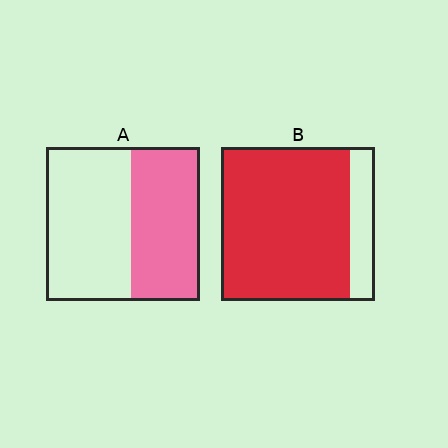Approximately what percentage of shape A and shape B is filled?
A is approximately 45% and B is approximately 85%.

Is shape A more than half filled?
No.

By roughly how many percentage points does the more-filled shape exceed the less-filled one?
By roughly 40 percentage points (B over A).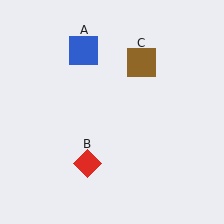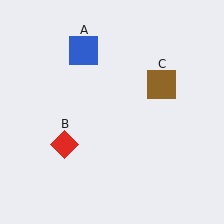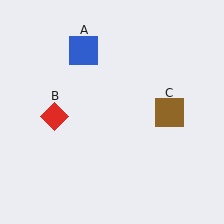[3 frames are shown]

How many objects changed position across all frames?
2 objects changed position: red diamond (object B), brown square (object C).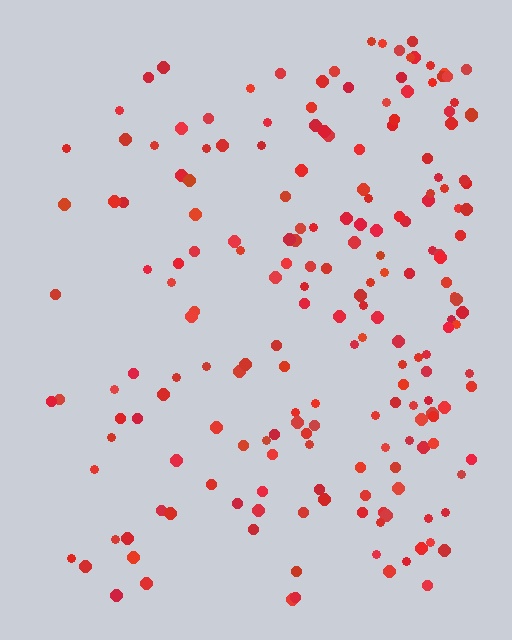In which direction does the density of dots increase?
From left to right, with the right side densest.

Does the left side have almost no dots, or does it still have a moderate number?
Still a moderate number, just noticeably fewer than the right.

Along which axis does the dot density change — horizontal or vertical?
Horizontal.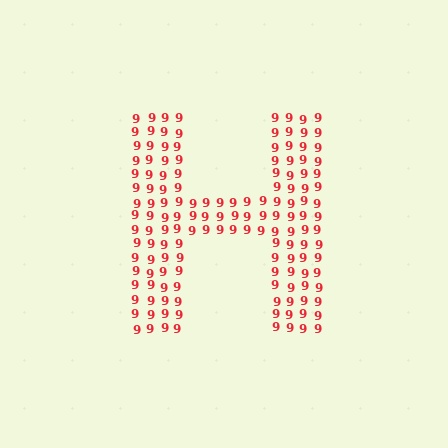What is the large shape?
The large shape is the letter H.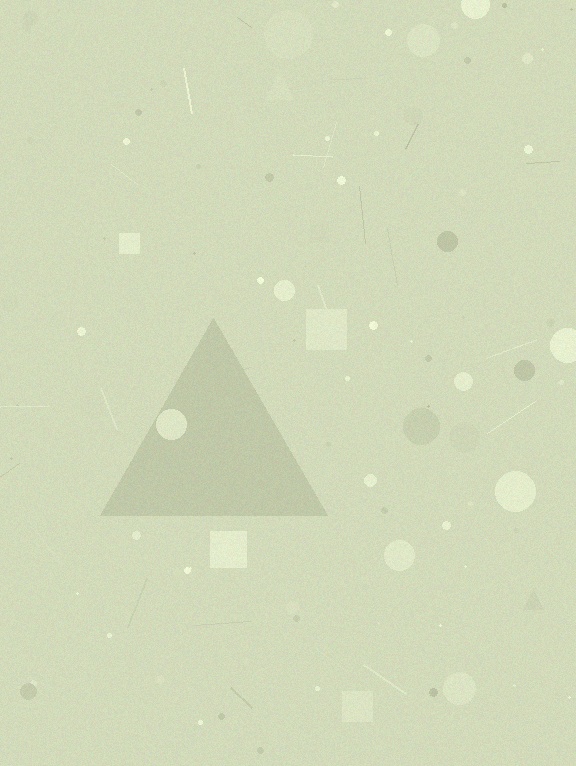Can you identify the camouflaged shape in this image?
The camouflaged shape is a triangle.